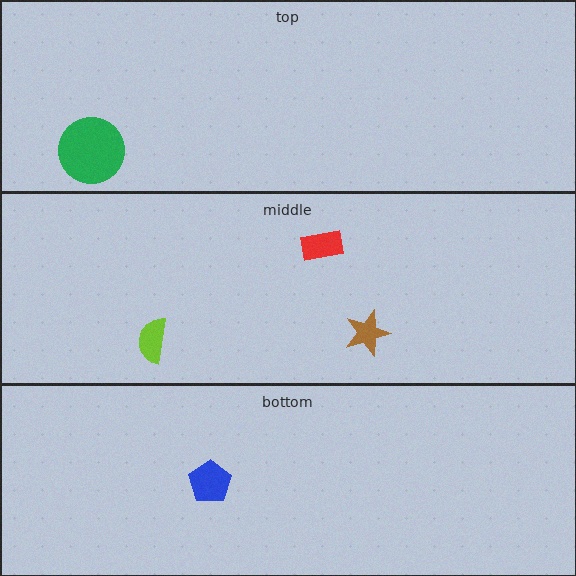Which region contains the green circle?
The top region.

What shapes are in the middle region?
The lime semicircle, the red rectangle, the brown star.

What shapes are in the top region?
The green circle.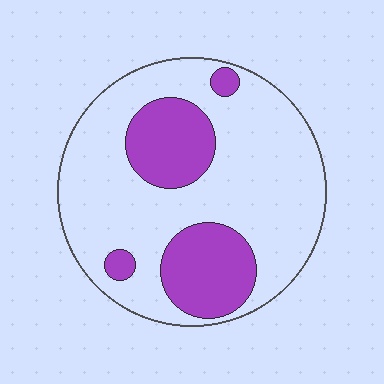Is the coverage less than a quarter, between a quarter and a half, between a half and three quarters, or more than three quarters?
Between a quarter and a half.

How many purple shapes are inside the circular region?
4.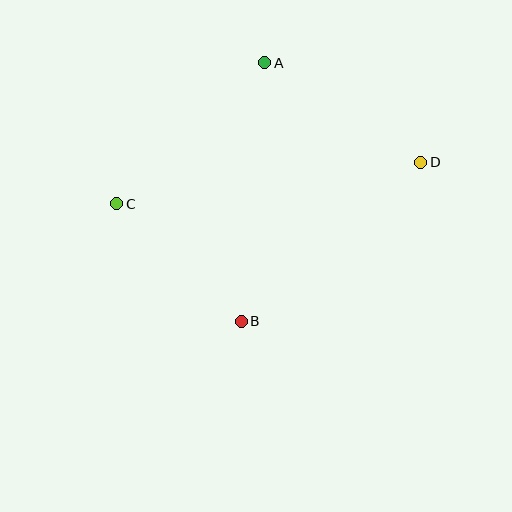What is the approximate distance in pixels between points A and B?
The distance between A and B is approximately 259 pixels.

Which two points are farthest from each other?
Points C and D are farthest from each other.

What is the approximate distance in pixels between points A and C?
The distance between A and C is approximately 204 pixels.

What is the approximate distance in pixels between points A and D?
The distance between A and D is approximately 185 pixels.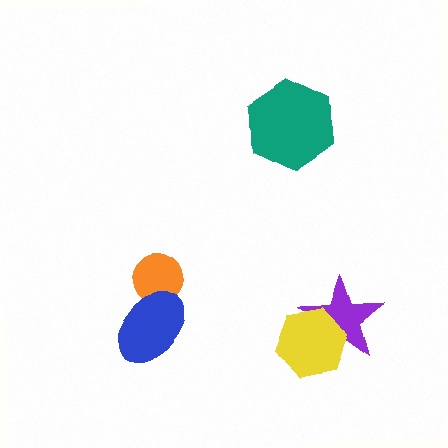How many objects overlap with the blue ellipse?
1 object overlaps with the blue ellipse.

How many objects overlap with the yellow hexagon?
1 object overlaps with the yellow hexagon.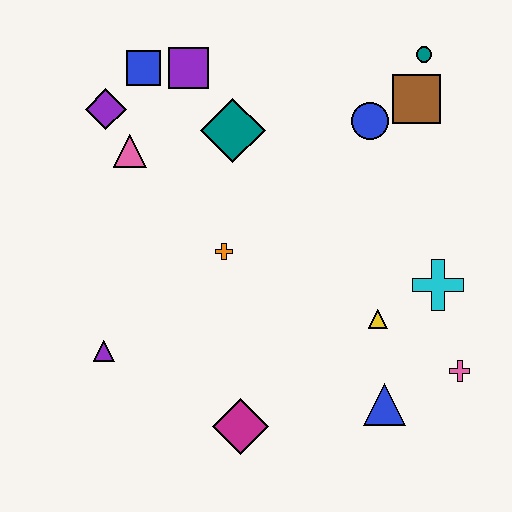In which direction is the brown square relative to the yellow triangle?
The brown square is above the yellow triangle.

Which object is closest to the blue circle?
The brown square is closest to the blue circle.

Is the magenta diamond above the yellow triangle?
No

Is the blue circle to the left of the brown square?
Yes